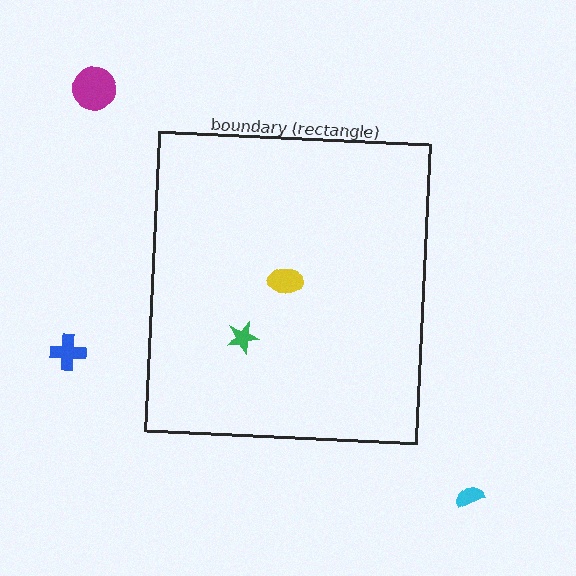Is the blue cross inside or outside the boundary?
Outside.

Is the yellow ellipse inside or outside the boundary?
Inside.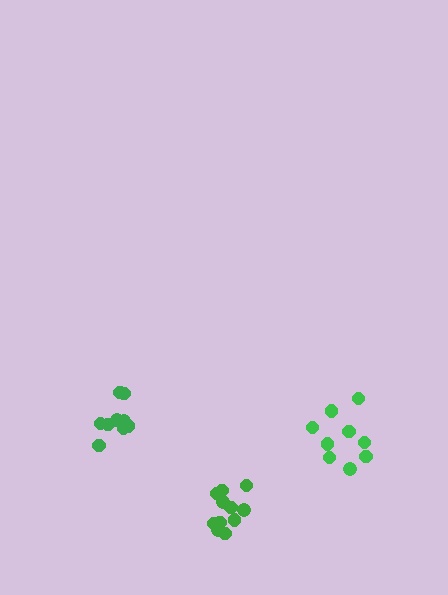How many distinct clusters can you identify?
There are 3 distinct clusters.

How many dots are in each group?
Group 1: 9 dots, Group 2: 9 dots, Group 3: 11 dots (29 total).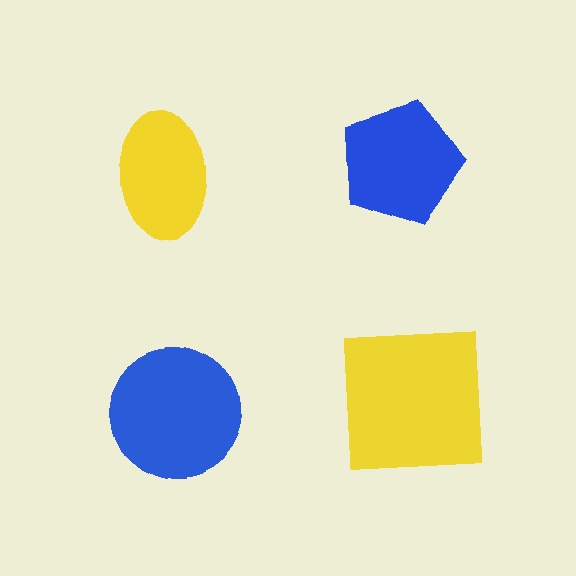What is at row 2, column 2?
A yellow square.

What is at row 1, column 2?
A blue pentagon.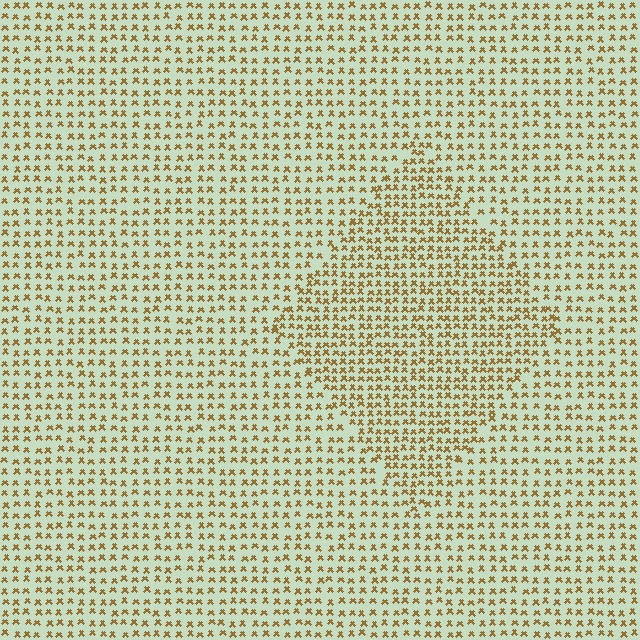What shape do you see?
I see a diamond.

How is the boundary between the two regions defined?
The boundary is defined by a change in element density (approximately 1.5x ratio). All elements are the same color, size, and shape.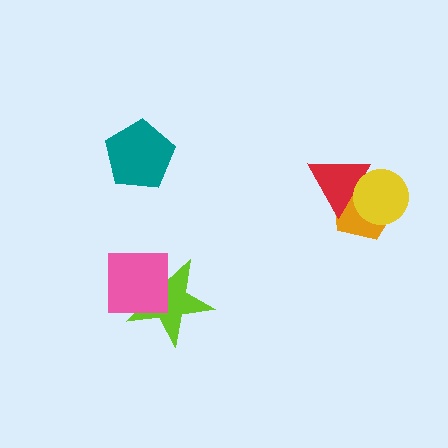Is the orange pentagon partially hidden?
Yes, it is partially covered by another shape.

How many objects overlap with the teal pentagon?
0 objects overlap with the teal pentagon.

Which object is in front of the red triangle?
The yellow circle is in front of the red triangle.